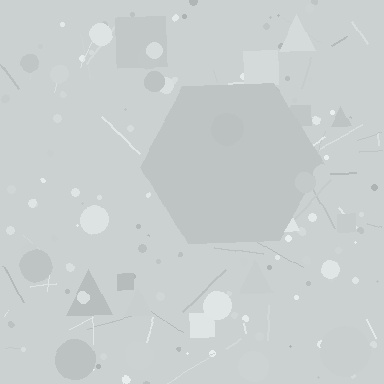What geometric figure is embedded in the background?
A hexagon is embedded in the background.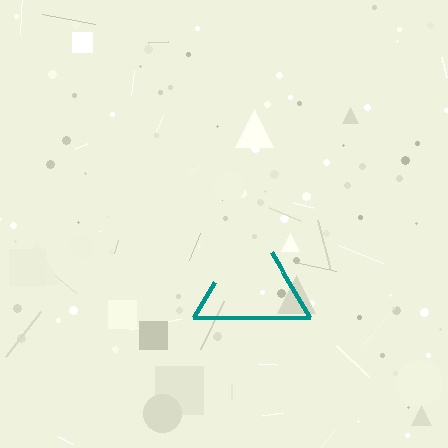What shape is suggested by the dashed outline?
The dashed outline suggests a triangle.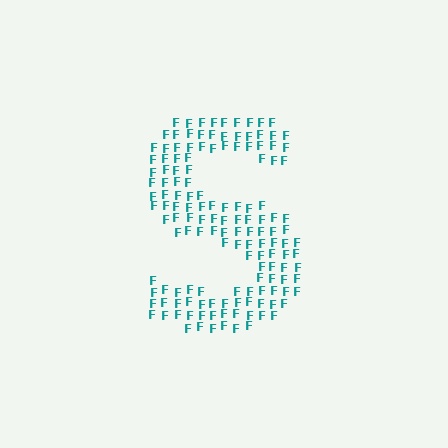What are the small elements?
The small elements are letter F's.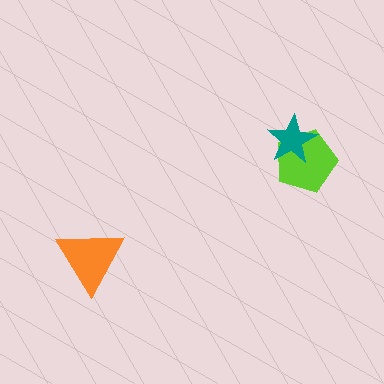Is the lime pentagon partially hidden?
Yes, it is partially covered by another shape.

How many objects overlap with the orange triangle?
0 objects overlap with the orange triangle.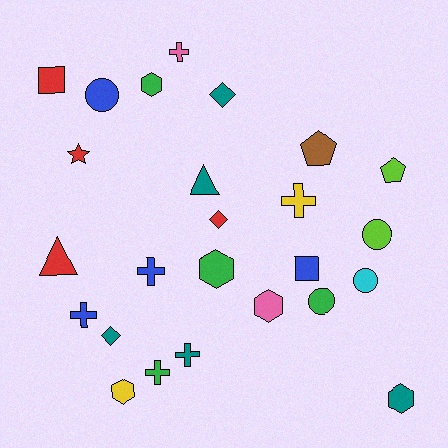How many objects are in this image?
There are 25 objects.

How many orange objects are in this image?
There are no orange objects.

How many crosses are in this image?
There are 6 crosses.